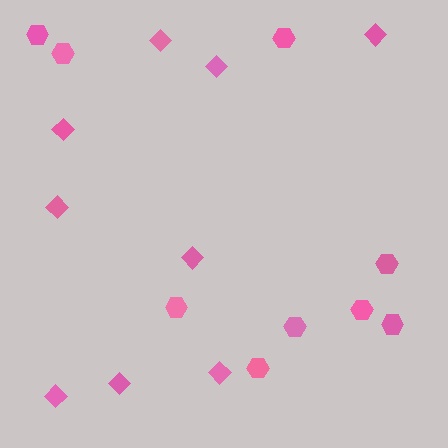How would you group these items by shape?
There are 2 groups: one group of diamonds (9) and one group of hexagons (9).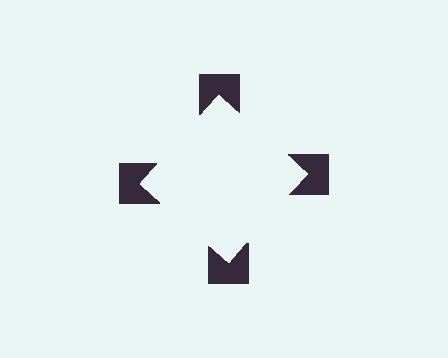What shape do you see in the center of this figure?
An illusory square — its edges are inferred from the aligned wedge cuts in the notched squares, not physically drawn.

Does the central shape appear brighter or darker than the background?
It typically appears slightly brighter than the background, even though no actual brightness change is drawn.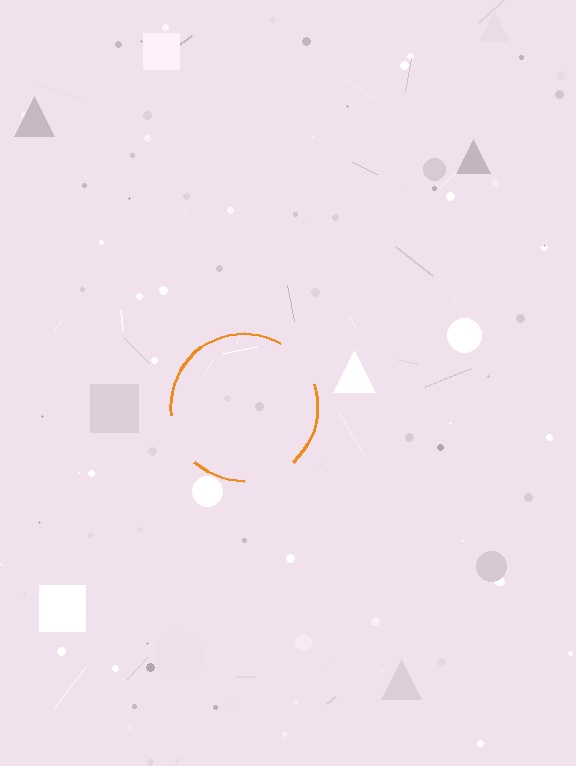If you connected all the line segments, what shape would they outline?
They would outline a circle.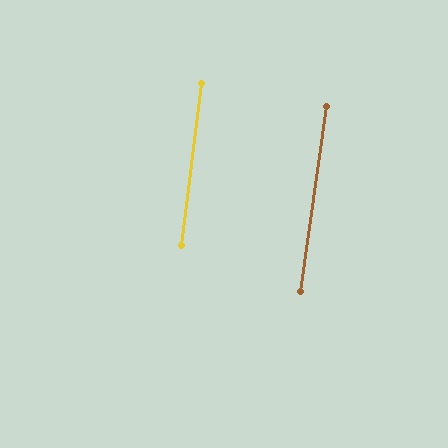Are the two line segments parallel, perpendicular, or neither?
Parallel — their directions differ by only 1.1°.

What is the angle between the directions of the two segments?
Approximately 1 degree.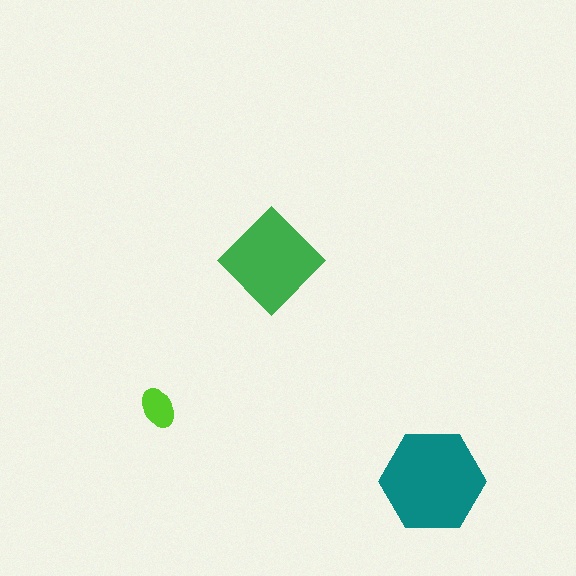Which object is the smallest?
The lime ellipse.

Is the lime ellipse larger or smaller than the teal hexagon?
Smaller.